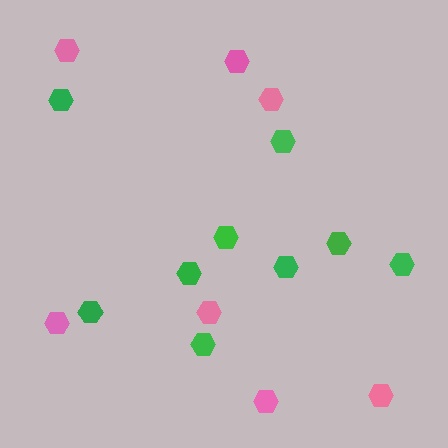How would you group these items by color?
There are 2 groups: one group of pink hexagons (7) and one group of green hexagons (9).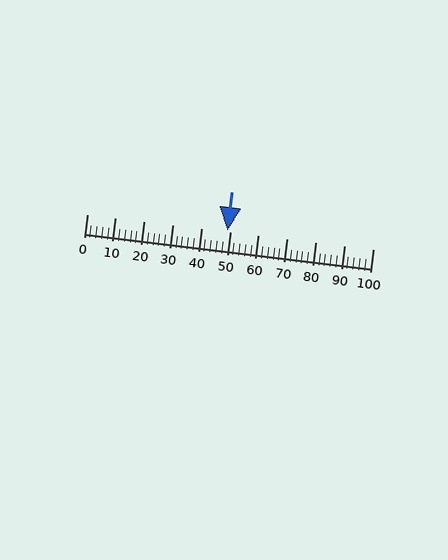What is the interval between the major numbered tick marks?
The major tick marks are spaced 10 units apart.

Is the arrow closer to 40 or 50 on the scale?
The arrow is closer to 50.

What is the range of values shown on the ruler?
The ruler shows values from 0 to 100.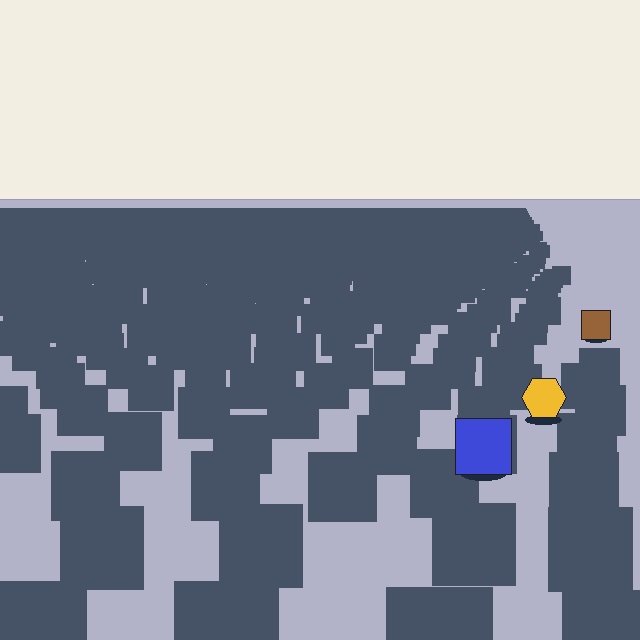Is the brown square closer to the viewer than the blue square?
No. The blue square is closer — you can tell from the texture gradient: the ground texture is coarser near it.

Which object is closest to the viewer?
The blue square is closest. The texture marks near it are larger and more spread out.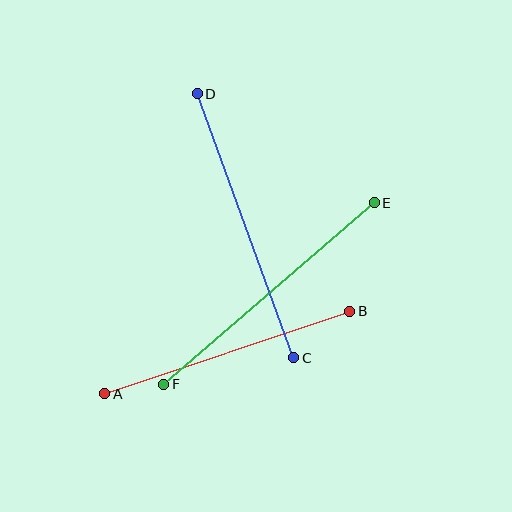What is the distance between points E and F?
The distance is approximately 277 pixels.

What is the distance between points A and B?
The distance is approximately 259 pixels.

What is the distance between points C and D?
The distance is approximately 281 pixels.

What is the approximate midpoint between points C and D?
The midpoint is at approximately (246, 226) pixels.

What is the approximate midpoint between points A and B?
The midpoint is at approximately (227, 352) pixels.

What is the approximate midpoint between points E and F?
The midpoint is at approximately (269, 293) pixels.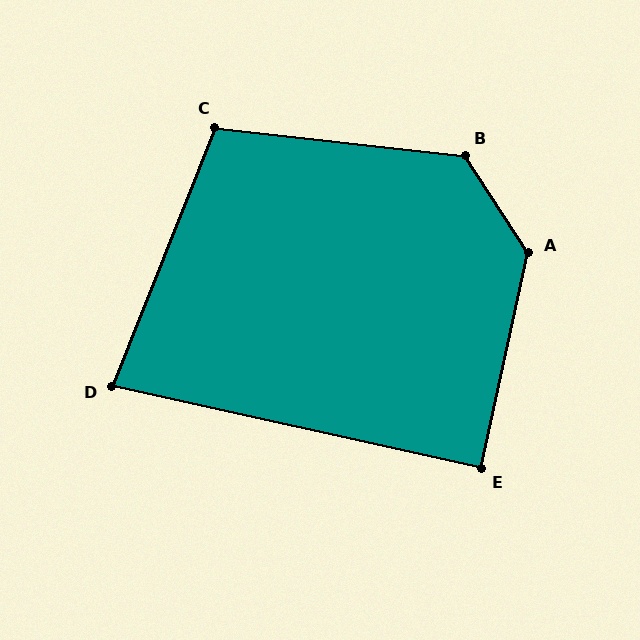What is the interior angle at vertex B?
Approximately 130 degrees (obtuse).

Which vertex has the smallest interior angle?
D, at approximately 81 degrees.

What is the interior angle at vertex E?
Approximately 90 degrees (approximately right).